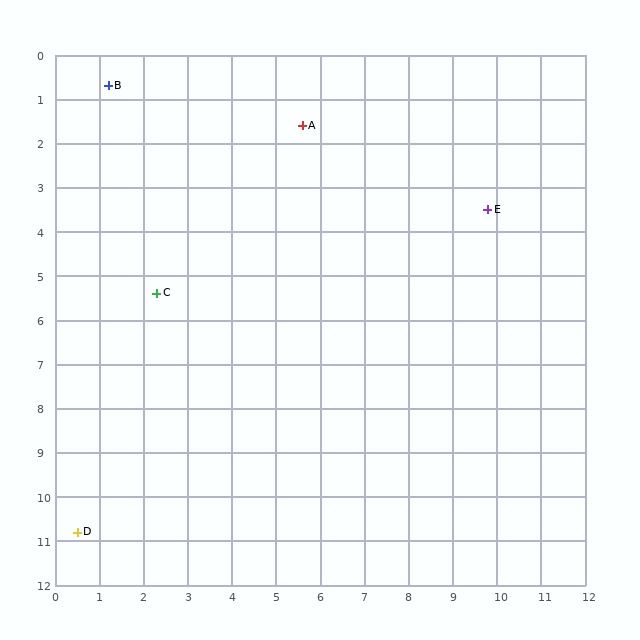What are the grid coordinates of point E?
Point E is at approximately (9.8, 3.5).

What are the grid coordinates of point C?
Point C is at approximately (2.3, 5.4).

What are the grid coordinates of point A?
Point A is at approximately (5.6, 1.6).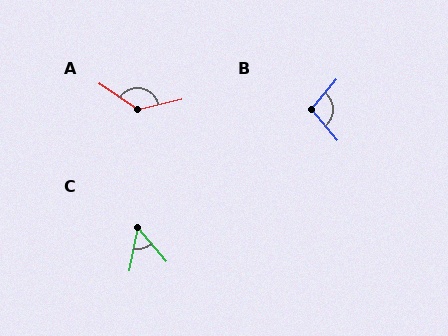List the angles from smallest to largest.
C (51°), B (100°), A (133°).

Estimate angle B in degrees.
Approximately 100 degrees.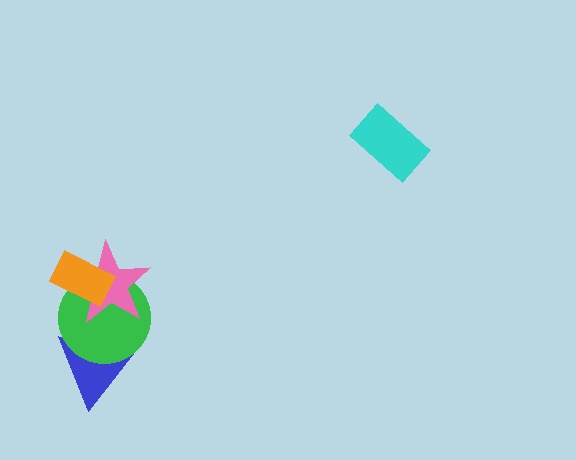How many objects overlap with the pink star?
3 objects overlap with the pink star.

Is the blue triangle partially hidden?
Yes, it is partially covered by another shape.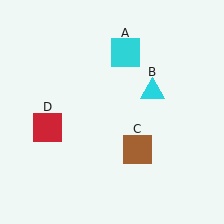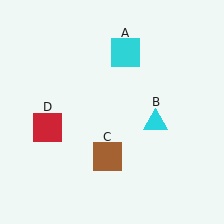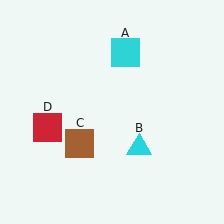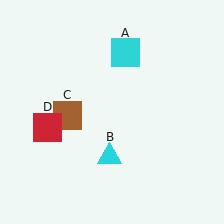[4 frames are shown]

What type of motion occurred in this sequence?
The cyan triangle (object B), brown square (object C) rotated clockwise around the center of the scene.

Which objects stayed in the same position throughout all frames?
Cyan square (object A) and red square (object D) remained stationary.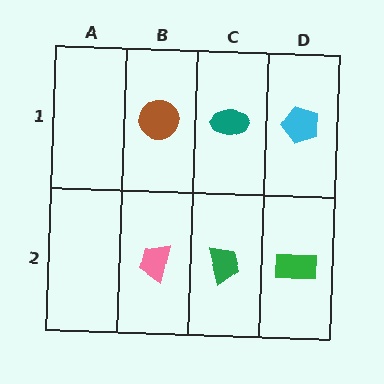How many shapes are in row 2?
3 shapes.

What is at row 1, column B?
A brown circle.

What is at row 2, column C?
A green trapezoid.